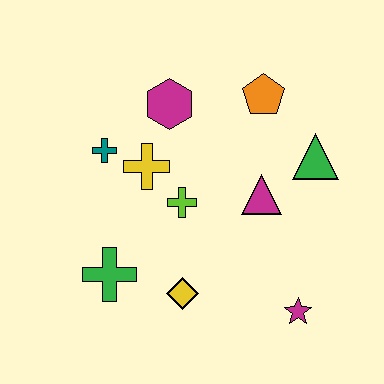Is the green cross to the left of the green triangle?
Yes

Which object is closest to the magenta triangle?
The green triangle is closest to the magenta triangle.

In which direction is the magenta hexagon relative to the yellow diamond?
The magenta hexagon is above the yellow diamond.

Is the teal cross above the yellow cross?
Yes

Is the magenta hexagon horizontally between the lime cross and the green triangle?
No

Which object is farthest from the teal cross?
The magenta star is farthest from the teal cross.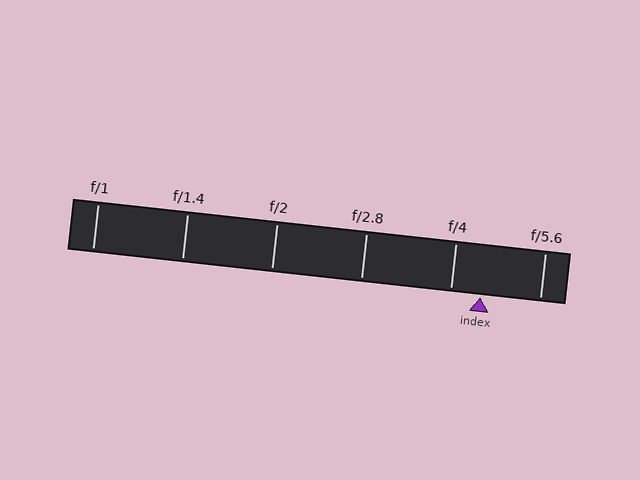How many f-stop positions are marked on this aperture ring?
There are 6 f-stop positions marked.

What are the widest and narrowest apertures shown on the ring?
The widest aperture shown is f/1 and the narrowest is f/5.6.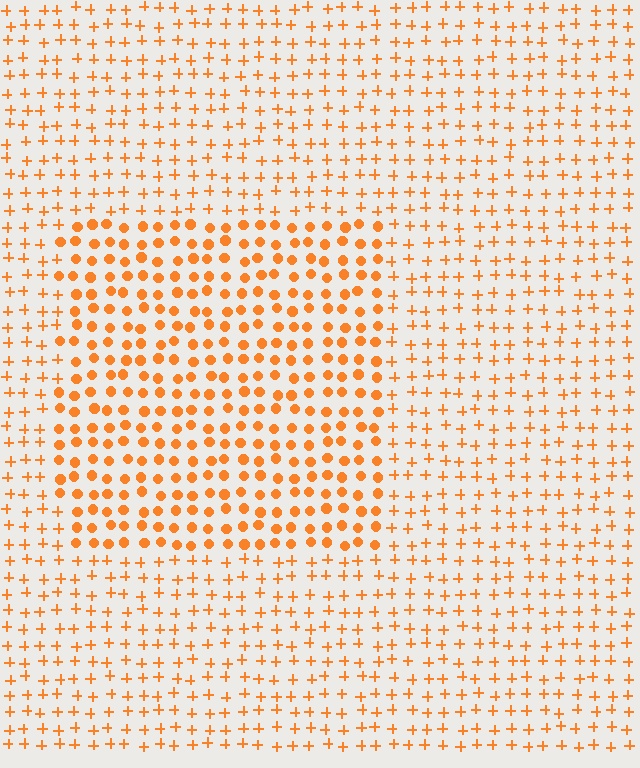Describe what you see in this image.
The image is filled with small orange elements arranged in a uniform grid. A rectangle-shaped region contains circles, while the surrounding area contains plus signs. The boundary is defined purely by the change in element shape.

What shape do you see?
I see a rectangle.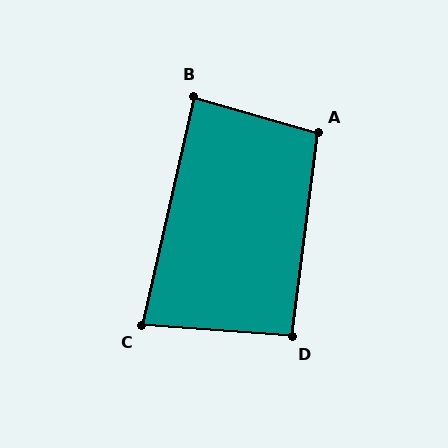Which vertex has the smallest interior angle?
C, at approximately 81 degrees.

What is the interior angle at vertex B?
Approximately 87 degrees (approximately right).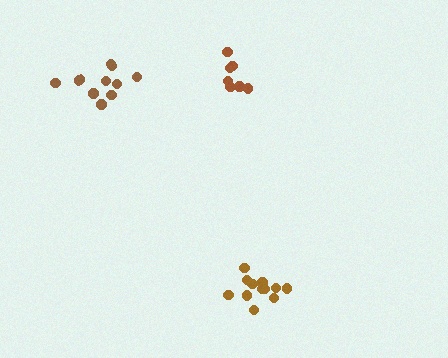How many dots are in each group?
Group 1: 10 dots, Group 2: 7 dots, Group 3: 12 dots (29 total).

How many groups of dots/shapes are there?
There are 3 groups.